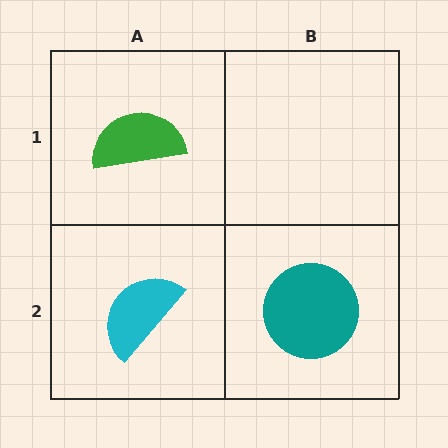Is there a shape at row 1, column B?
No, that cell is empty.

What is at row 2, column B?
A teal circle.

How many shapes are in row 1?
1 shape.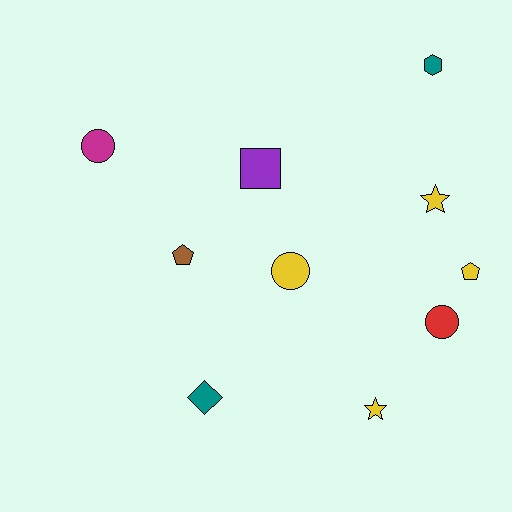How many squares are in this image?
There is 1 square.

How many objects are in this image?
There are 10 objects.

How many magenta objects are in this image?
There is 1 magenta object.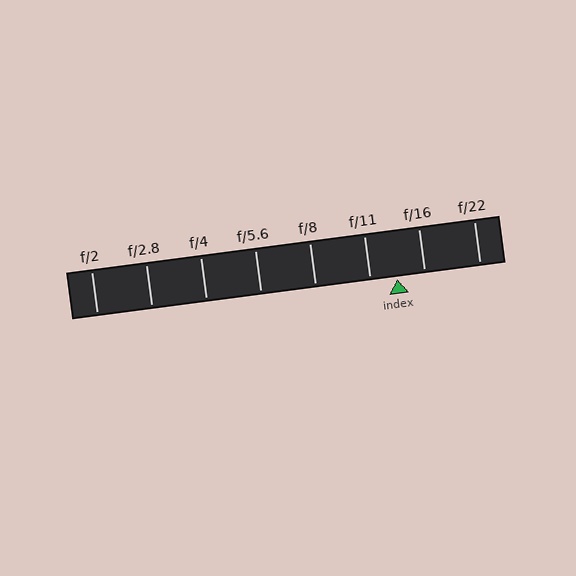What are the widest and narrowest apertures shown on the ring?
The widest aperture shown is f/2 and the narrowest is f/22.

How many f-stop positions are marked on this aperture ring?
There are 8 f-stop positions marked.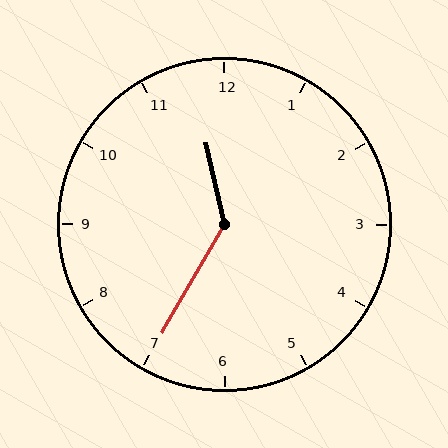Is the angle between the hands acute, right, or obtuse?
It is obtuse.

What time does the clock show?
11:35.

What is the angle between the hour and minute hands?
Approximately 138 degrees.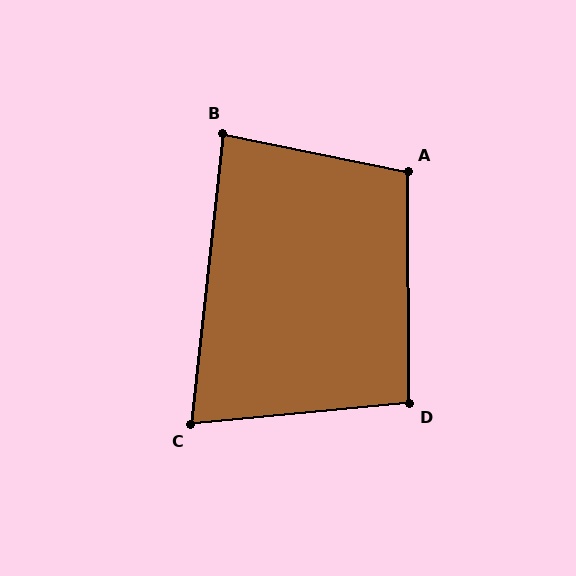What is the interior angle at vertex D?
Approximately 95 degrees (obtuse).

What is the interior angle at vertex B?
Approximately 85 degrees (acute).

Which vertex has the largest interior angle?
A, at approximately 102 degrees.